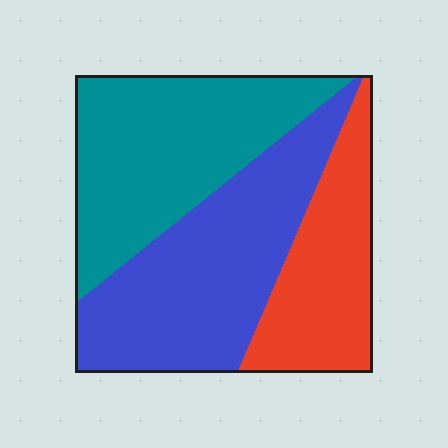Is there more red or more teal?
Teal.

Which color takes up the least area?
Red, at roughly 25%.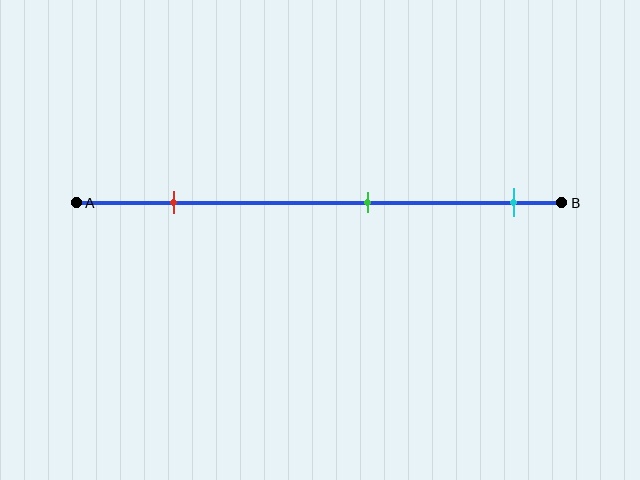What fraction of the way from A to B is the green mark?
The green mark is approximately 60% (0.6) of the way from A to B.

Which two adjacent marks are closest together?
The green and cyan marks are the closest adjacent pair.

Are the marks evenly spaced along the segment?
Yes, the marks are approximately evenly spaced.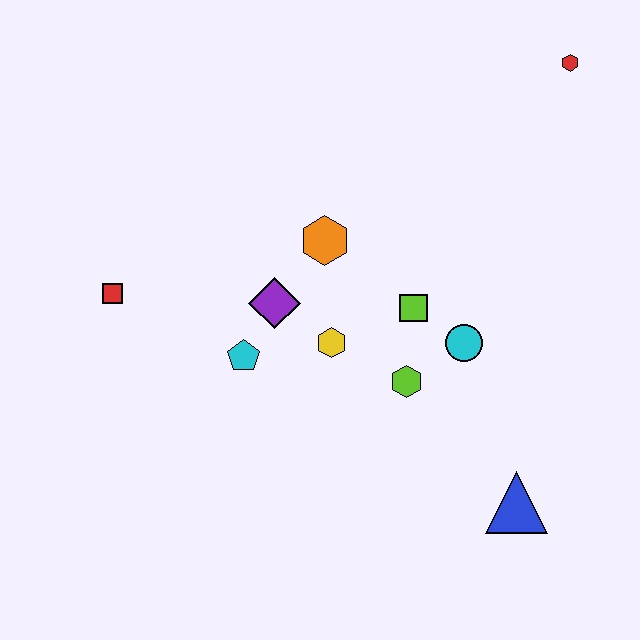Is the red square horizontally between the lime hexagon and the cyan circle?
No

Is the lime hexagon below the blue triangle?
No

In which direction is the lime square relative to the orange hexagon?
The lime square is to the right of the orange hexagon.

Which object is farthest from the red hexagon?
The red square is farthest from the red hexagon.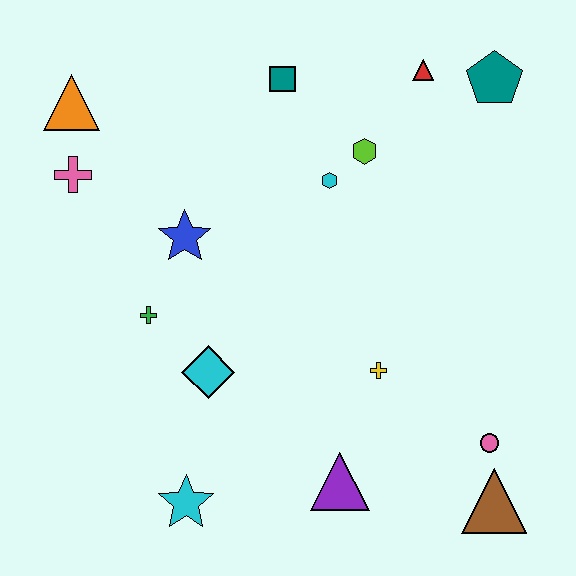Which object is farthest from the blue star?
The brown triangle is farthest from the blue star.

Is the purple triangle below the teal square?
Yes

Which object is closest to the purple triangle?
The yellow cross is closest to the purple triangle.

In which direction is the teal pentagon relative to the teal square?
The teal pentagon is to the right of the teal square.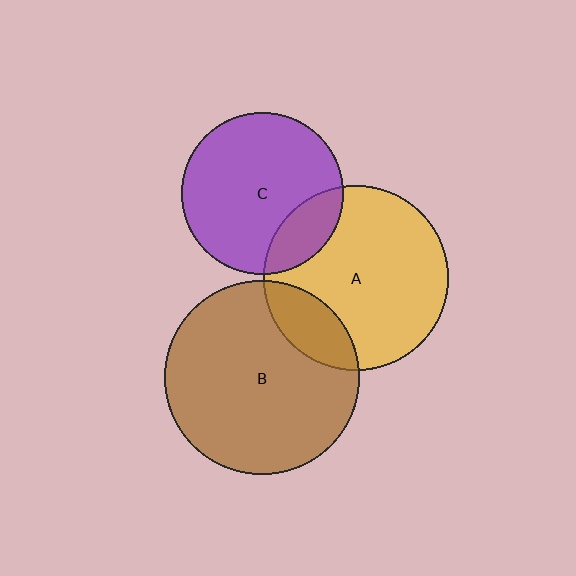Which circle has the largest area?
Circle B (brown).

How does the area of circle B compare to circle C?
Approximately 1.4 times.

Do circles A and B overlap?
Yes.